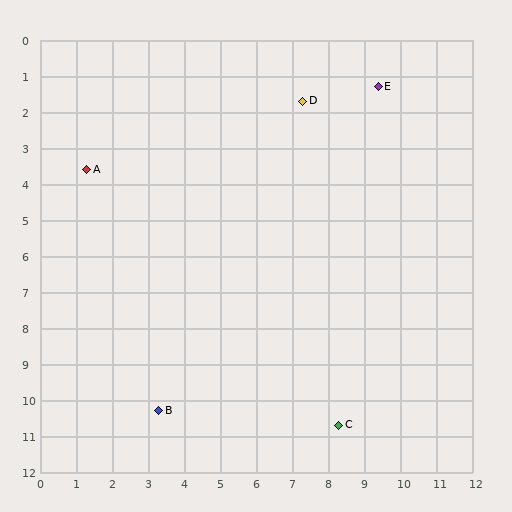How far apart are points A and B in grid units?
Points A and B are about 7.0 grid units apart.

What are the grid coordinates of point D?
Point D is at approximately (7.3, 1.7).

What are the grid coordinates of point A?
Point A is at approximately (1.3, 3.6).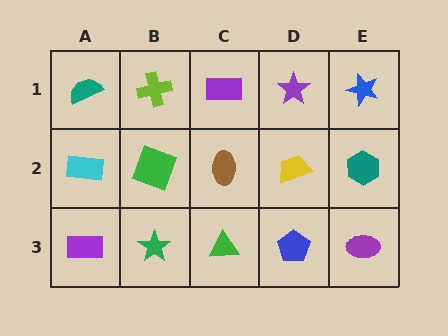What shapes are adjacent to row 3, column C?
A brown ellipse (row 2, column C), a green star (row 3, column B), a blue pentagon (row 3, column D).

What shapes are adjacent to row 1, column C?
A brown ellipse (row 2, column C), a lime cross (row 1, column B), a purple star (row 1, column D).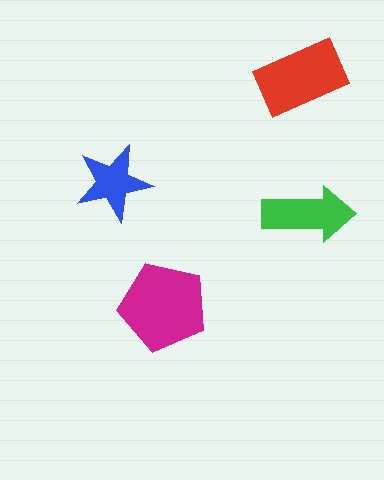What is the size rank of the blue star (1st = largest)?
4th.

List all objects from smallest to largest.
The blue star, the green arrow, the red rectangle, the magenta pentagon.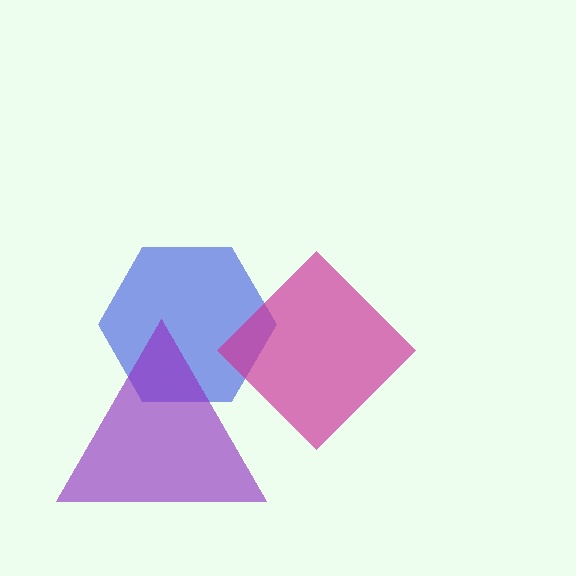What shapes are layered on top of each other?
The layered shapes are: a blue hexagon, a magenta diamond, a purple triangle.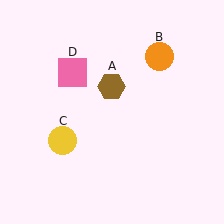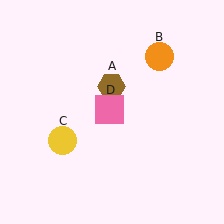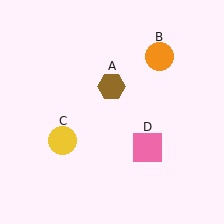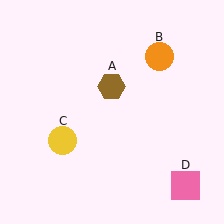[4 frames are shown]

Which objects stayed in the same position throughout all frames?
Brown hexagon (object A) and orange circle (object B) and yellow circle (object C) remained stationary.